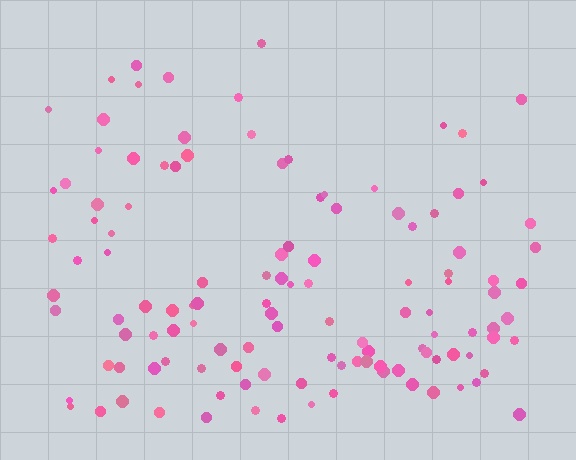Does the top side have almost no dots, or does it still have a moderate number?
Still a moderate number, just noticeably fewer than the bottom.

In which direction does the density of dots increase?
From top to bottom, with the bottom side densest.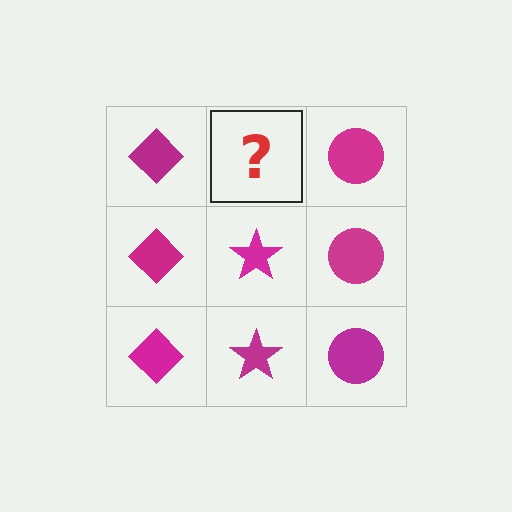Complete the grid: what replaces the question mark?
The question mark should be replaced with a magenta star.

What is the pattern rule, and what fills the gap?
The rule is that each column has a consistent shape. The gap should be filled with a magenta star.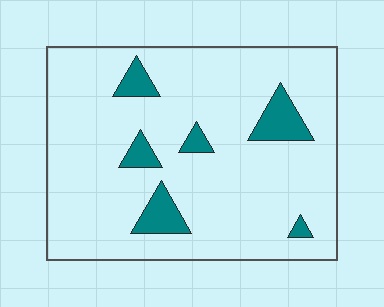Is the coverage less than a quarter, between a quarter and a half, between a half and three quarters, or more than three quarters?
Less than a quarter.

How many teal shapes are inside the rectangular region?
6.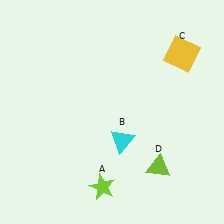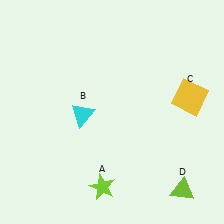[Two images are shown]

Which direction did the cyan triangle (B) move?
The cyan triangle (B) moved left.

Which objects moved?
The objects that moved are: the cyan triangle (B), the yellow square (C), the lime triangle (D).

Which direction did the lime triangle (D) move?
The lime triangle (D) moved right.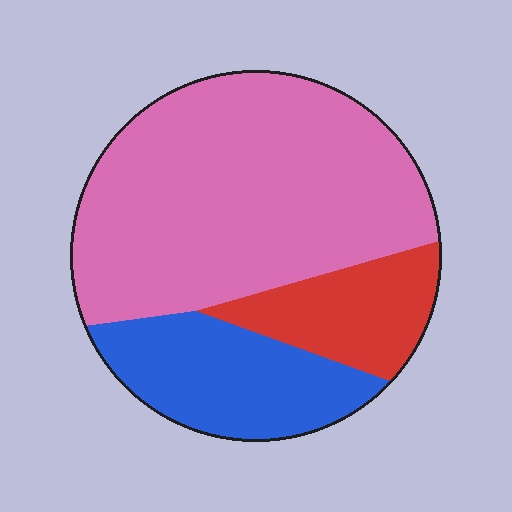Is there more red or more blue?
Blue.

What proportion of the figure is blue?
Blue covers roughly 25% of the figure.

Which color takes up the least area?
Red, at roughly 15%.